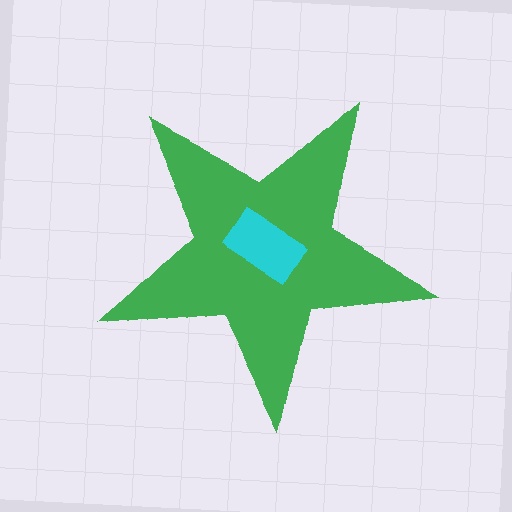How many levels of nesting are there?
2.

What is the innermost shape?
The cyan rectangle.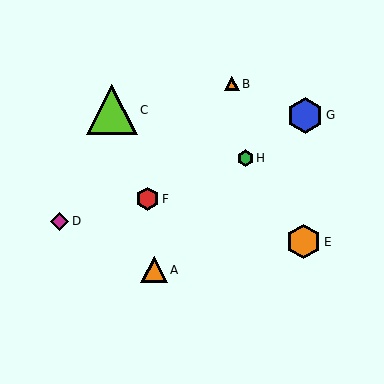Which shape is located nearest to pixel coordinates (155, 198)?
The red hexagon (labeled F) at (148, 199) is nearest to that location.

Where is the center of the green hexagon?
The center of the green hexagon is at (245, 158).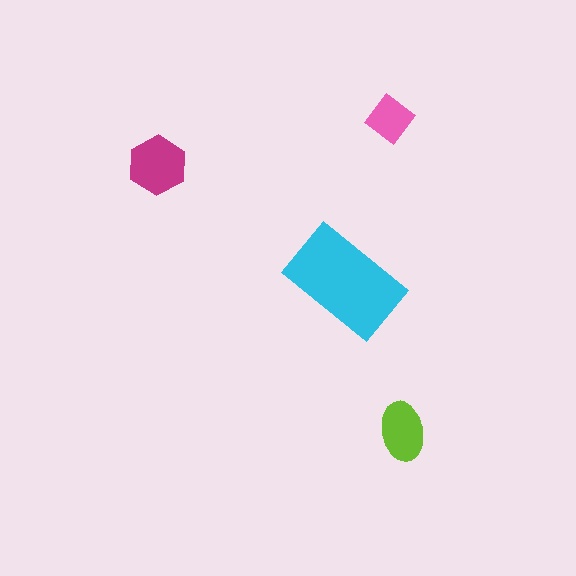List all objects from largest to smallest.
The cyan rectangle, the magenta hexagon, the lime ellipse, the pink diamond.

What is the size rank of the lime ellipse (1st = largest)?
3rd.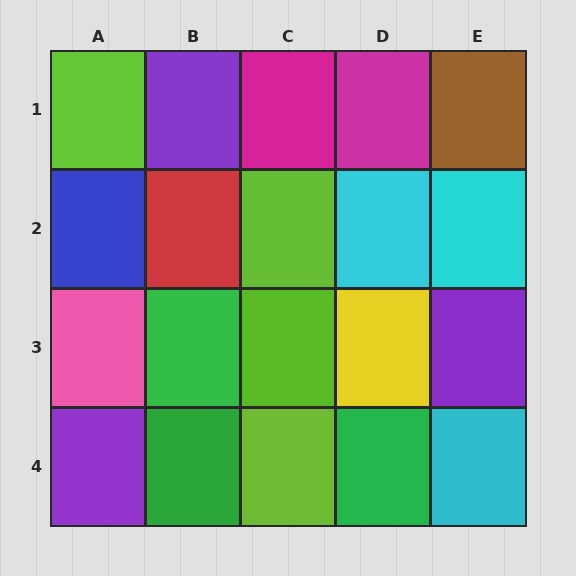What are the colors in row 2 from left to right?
Blue, red, lime, cyan, cyan.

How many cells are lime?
4 cells are lime.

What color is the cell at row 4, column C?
Lime.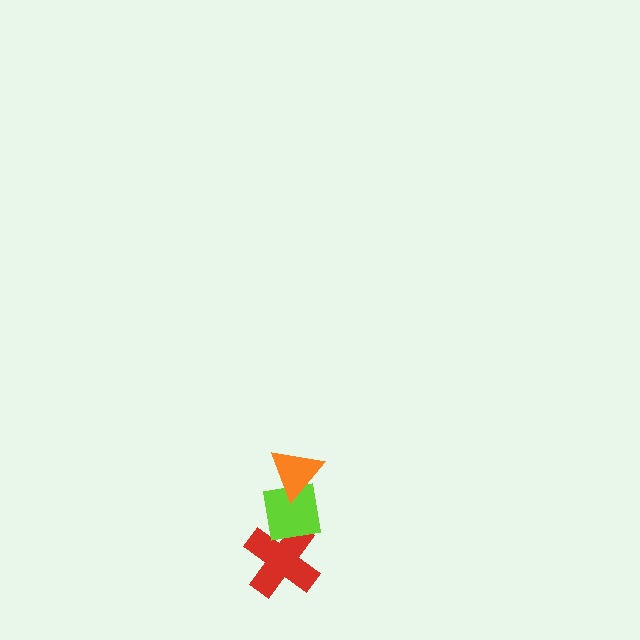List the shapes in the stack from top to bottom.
From top to bottom: the orange triangle, the lime square, the red cross.